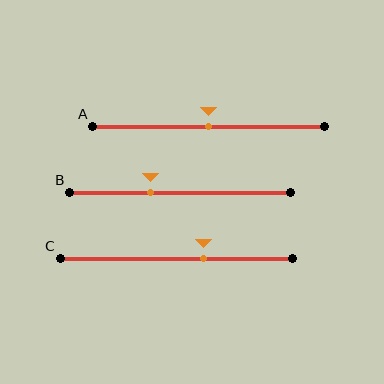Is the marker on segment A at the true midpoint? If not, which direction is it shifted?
Yes, the marker on segment A is at the true midpoint.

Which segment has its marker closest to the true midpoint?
Segment A has its marker closest to the true midpoint.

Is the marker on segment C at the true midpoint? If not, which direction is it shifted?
No, the marker on segment C is shifted to the right by about 12% of the segment length.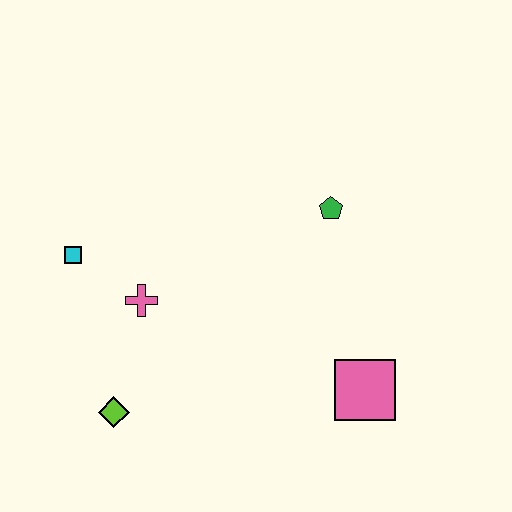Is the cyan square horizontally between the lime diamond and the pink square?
No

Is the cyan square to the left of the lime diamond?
Yes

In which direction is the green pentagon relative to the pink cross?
The green pentagon is to the right of the pink cross.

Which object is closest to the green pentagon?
The pink square is closest to the green pentagon.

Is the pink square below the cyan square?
Yes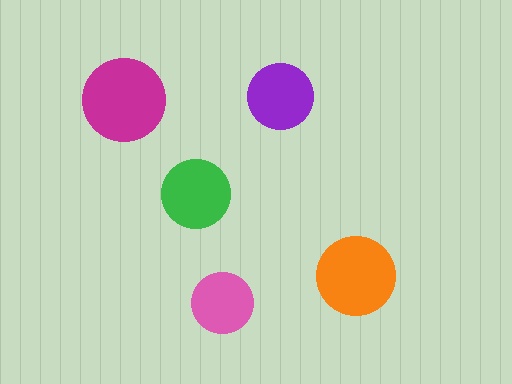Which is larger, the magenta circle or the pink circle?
The magenta one.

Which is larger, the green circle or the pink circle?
The green one.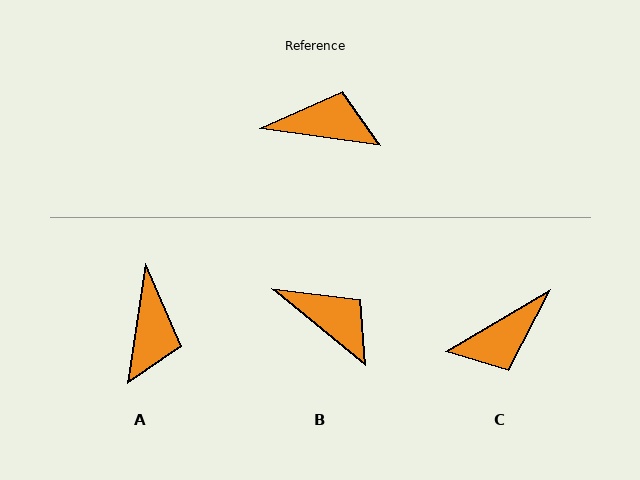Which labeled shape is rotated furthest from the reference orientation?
C, about 141 degrees away.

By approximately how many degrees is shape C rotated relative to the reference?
Approximately 141 degrees clockwise.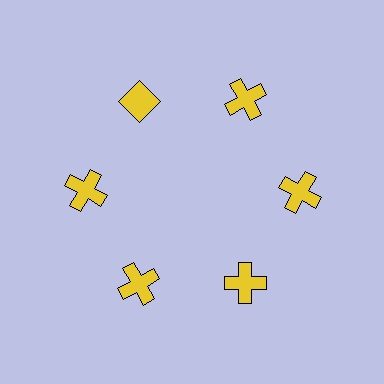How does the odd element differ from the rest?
It has a different shape: diamond instead of cross.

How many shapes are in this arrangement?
There are 6 shapes arranged in a ring pattern.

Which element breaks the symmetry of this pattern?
The yellow diamond at roughly the 11 o'clock position breaks the symmetry. All other shapes are yellow crosses.